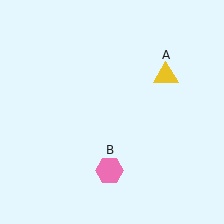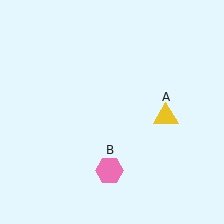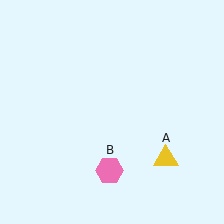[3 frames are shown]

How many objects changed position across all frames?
1 object changed position: yellow triangle (object A).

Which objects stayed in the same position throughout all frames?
Pink hexagon (object B) remained stationary.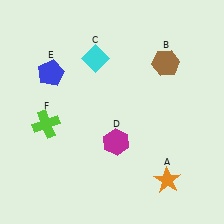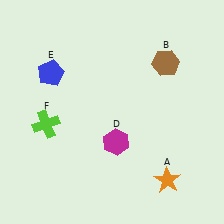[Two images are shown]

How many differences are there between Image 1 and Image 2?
There is 1 difference between the two images.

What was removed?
The cyan diamond (C) was removed in Image 2.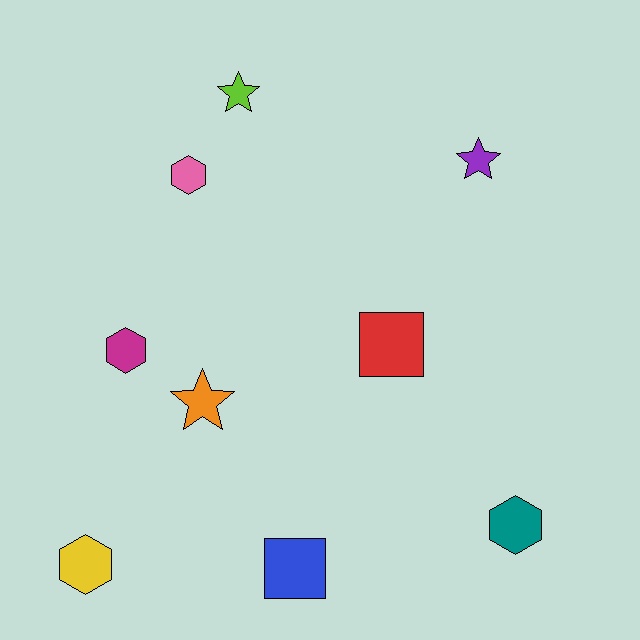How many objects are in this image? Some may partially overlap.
There are 9 objects.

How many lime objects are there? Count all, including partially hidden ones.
There is 1 lime object.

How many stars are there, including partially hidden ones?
There are 3 stars.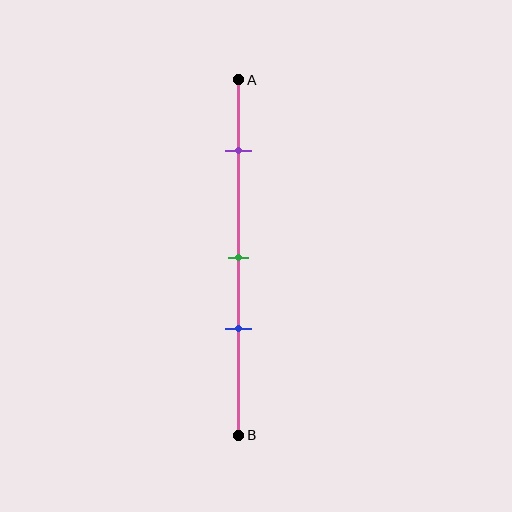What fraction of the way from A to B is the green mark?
The green mark is approximately 50% (0.5) of the way from A to B.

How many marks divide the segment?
There are 3 marks dividing the segment.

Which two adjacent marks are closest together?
The green and blue marks are the closest adjacent pair.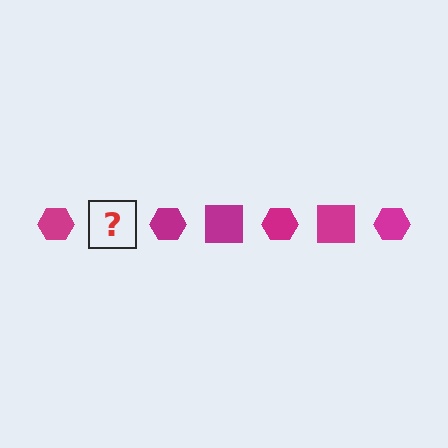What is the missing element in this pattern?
The missing element is a magenta square.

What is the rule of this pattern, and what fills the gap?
The rule is that the pattern cycles through hexagon, square shapes in magenta. The gap should be filled with a magenta square.